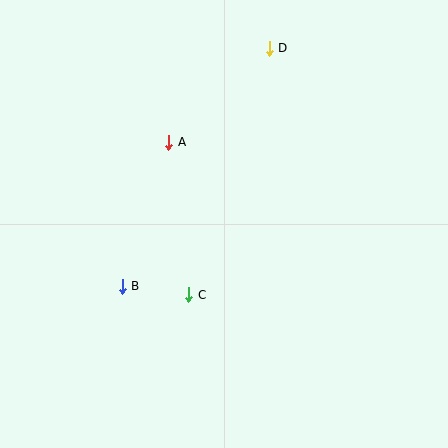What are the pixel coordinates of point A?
Point A is at (169, 142).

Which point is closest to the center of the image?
Point C at (189, 295) is closest to the center.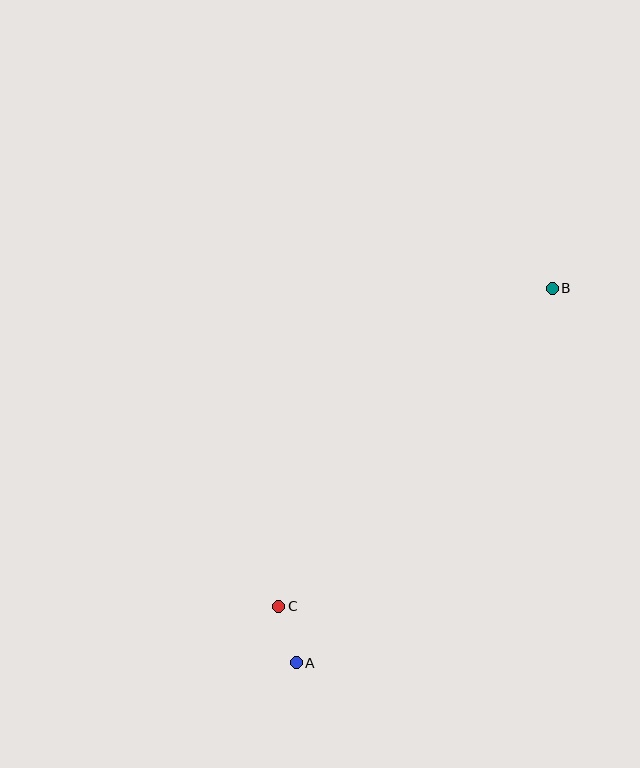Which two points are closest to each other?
Points A and C are closest to each other.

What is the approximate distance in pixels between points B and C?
The distance between B and C is approximately 420 pixels.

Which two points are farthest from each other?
Points A and B are farthest from each other.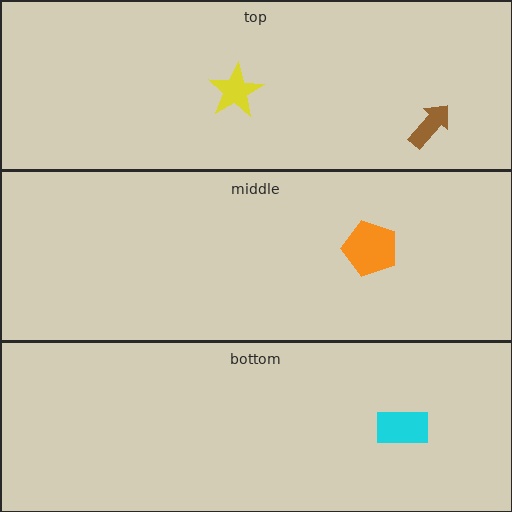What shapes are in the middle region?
The orange pentagon.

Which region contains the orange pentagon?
The middle region.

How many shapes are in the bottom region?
1.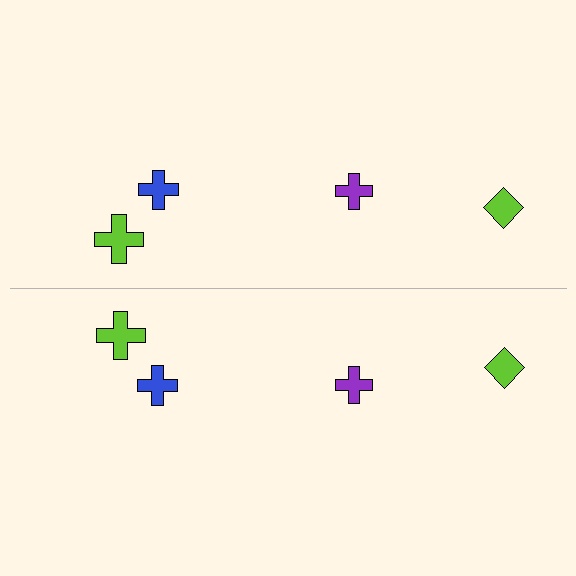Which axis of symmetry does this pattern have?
The pattern has a horizontal axis of symmetry running through the center of the image.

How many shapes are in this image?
There are 8 shapes in this image.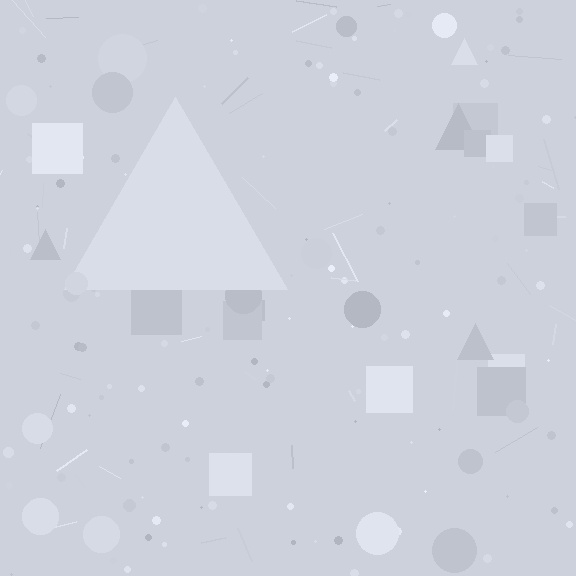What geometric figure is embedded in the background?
A triangle is embedded in the background.